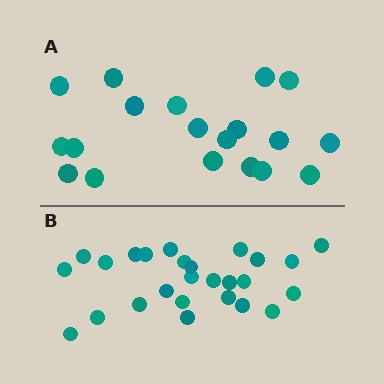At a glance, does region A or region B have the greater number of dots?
Region B (the bottom region) has more dots.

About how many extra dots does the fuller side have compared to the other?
Region B has roughly 8 or so more dots than region A.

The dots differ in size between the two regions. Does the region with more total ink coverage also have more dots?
No. Region A has more total ink coverage because its dots are larger, but region B actually contains more individual dots. Total area can be misleading — the number of items is what matters here.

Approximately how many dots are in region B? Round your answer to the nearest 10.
About 30 dots. (The exact count is 26, which rounds to 30.)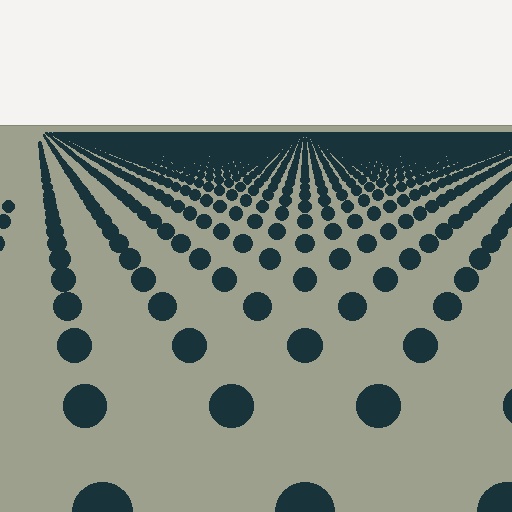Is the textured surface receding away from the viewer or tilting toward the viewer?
The surface is receding away from the viewer. Texture elements get smaller and denser toward the top.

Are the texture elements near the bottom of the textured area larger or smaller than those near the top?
Larger. Near the bottom, elements are closer to the viewer and appear at a bigger on-screen size.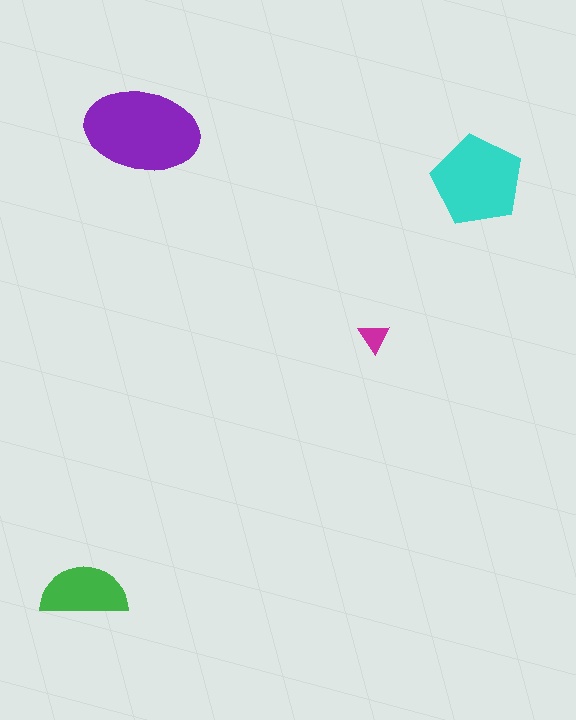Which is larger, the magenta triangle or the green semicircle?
The green semicircle.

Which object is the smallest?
The magenta triangle.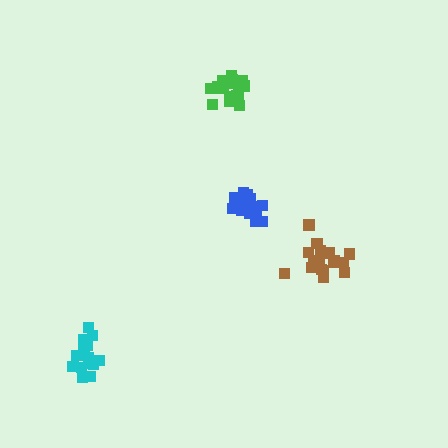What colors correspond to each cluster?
The clusters are colored: green, blue, brown, cyan.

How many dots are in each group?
Group 1: 21 dots, Group 2: 18 dots, Group 3: 17 dots, Group 4: 16 dots (72 total).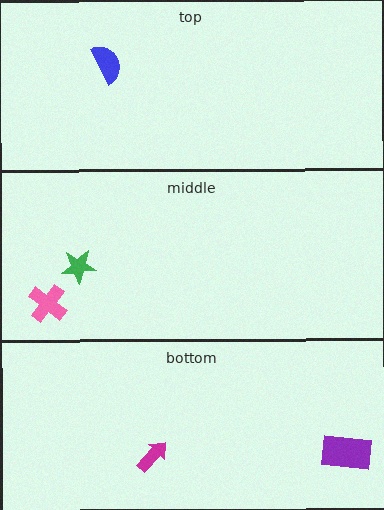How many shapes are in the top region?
1.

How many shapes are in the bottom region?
2.